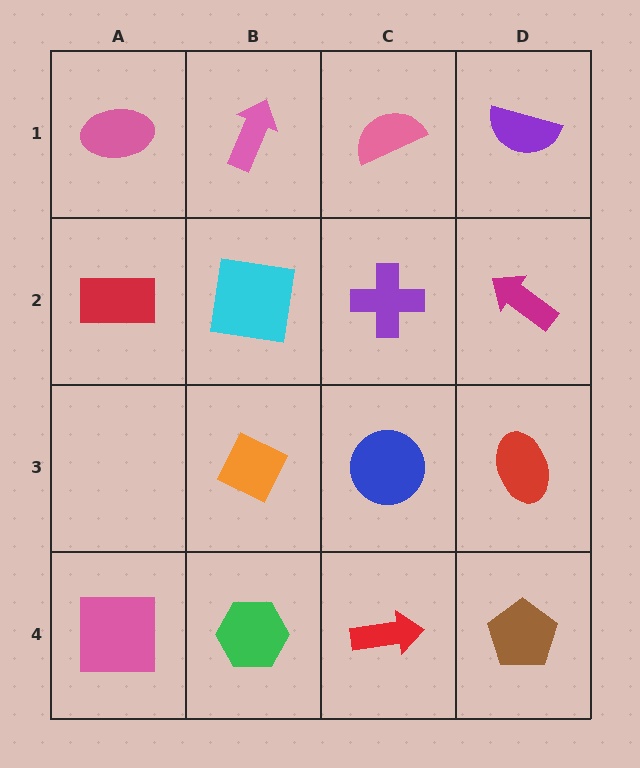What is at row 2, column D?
A magenta arrow.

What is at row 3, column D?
A red ellipse.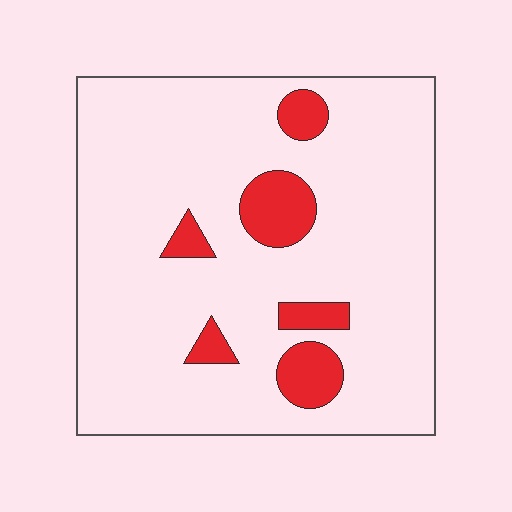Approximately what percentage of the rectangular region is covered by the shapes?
Approximately 10%.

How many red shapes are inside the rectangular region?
6.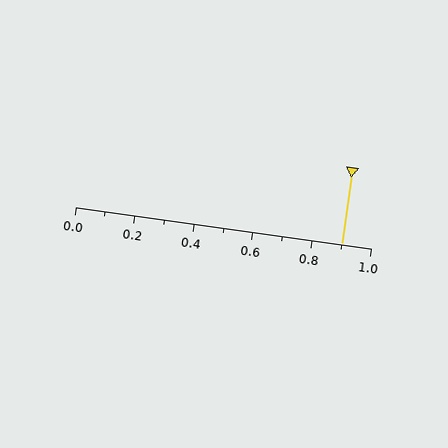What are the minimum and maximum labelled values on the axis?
The axis runs from 0.0 to 1.0.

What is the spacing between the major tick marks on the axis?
The major ticks are spaced 0.2 apart.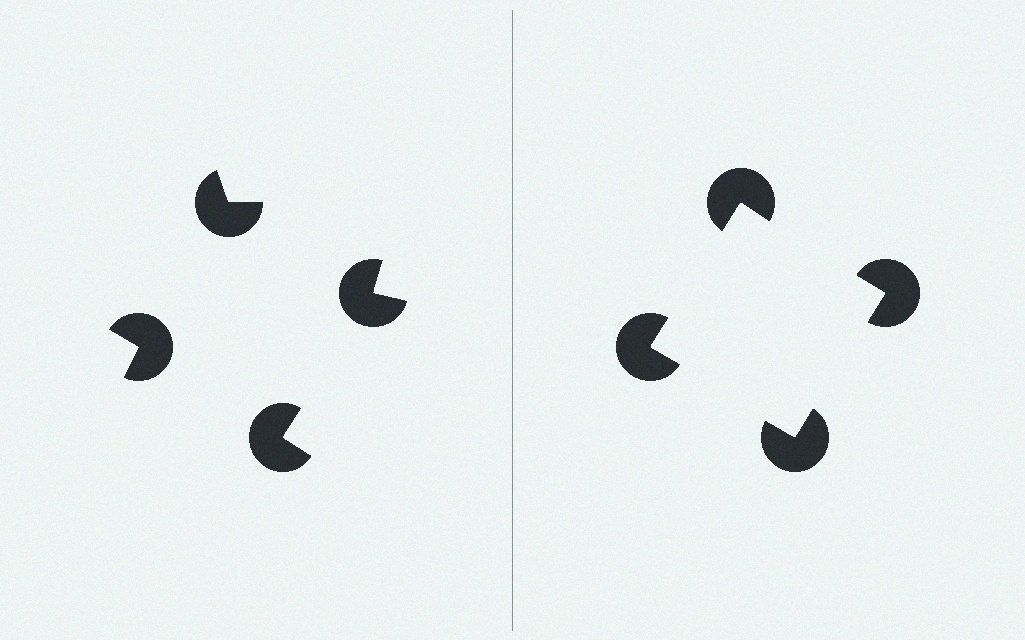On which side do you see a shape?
An illusory square appears on the right side. On the left side the wedge cuts are rotated, so no coherent shape forms.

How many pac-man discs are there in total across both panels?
8 — 4 on each side.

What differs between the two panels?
The pac-man discs are positioned identically on both sides; only the wedge orientations differ. On the right they align to a square; on the left they are misaligned.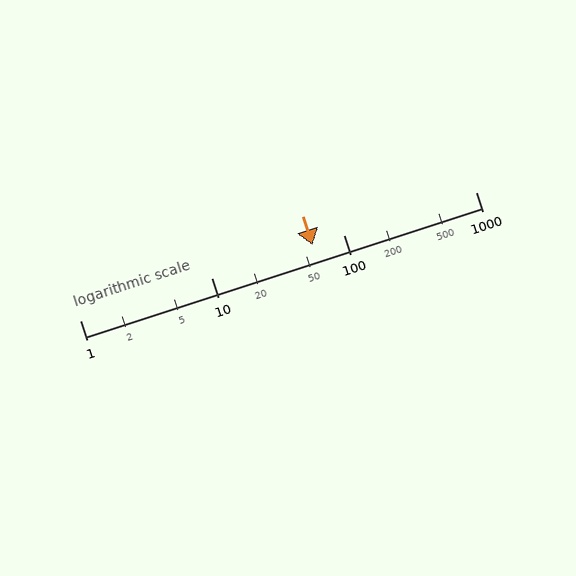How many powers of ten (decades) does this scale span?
The scale spans 3 decades, from 1 to 1000.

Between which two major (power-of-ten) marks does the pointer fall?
The pointer is between 10 and 100.